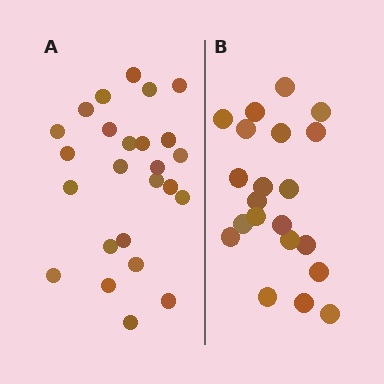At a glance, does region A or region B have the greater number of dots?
Region A (the left region) has more dots.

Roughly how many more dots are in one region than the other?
Region A has about 4 more dots than region B.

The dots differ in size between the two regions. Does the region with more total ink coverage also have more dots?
No. Region B has more total ink coverage because its dots are larger, but region A actually contains more individual dots. Total area can be misleading — the number of items is what matters here.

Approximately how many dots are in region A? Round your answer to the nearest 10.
About 20 dots. (The exact count is 25, which rounds to 20.)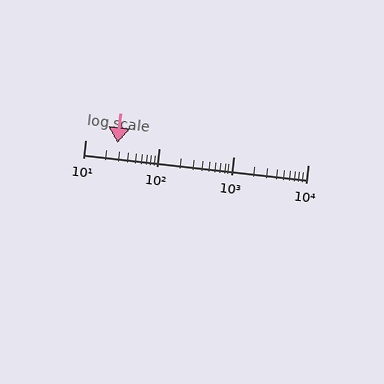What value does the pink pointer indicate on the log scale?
The pointer indicates approximately 27.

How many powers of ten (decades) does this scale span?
The scale spans 3 decades, from 10 to 10000.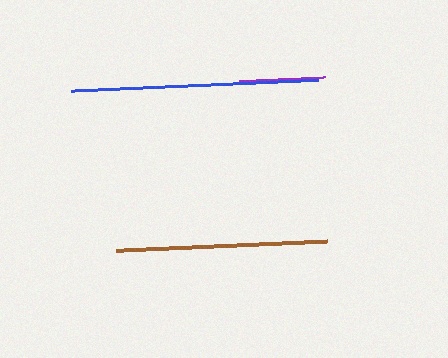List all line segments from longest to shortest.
From longest to shortest: blue, brown, purple.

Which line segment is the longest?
The blue line is the longest at approximately 247 pixels.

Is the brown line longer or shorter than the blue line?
The blue line is longer than the brown line.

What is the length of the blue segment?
The blue segment is approximately 247 pixels long.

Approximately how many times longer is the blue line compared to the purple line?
The blue line is approximately 2.9 times the length of the purple line.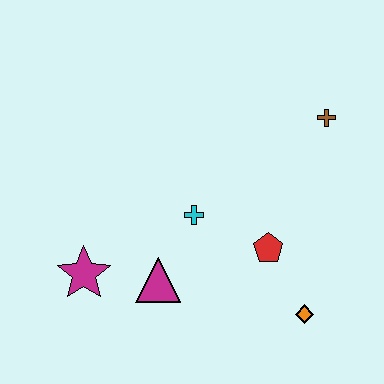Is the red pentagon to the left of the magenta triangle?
No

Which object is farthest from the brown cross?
The magenta star is farthest from the brown cross.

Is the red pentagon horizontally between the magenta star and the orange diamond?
Yes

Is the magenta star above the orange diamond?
Yes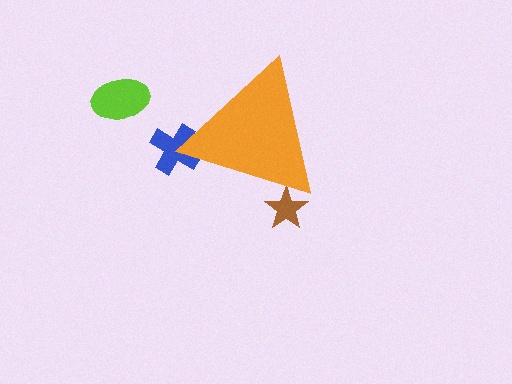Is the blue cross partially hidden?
Yes, the blue cross is partially hidden behind the orange triangle.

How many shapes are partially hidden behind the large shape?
2 shapes are partially hidden.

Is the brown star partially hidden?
Yes, the brown star is partially hidden behind the orange triangle.